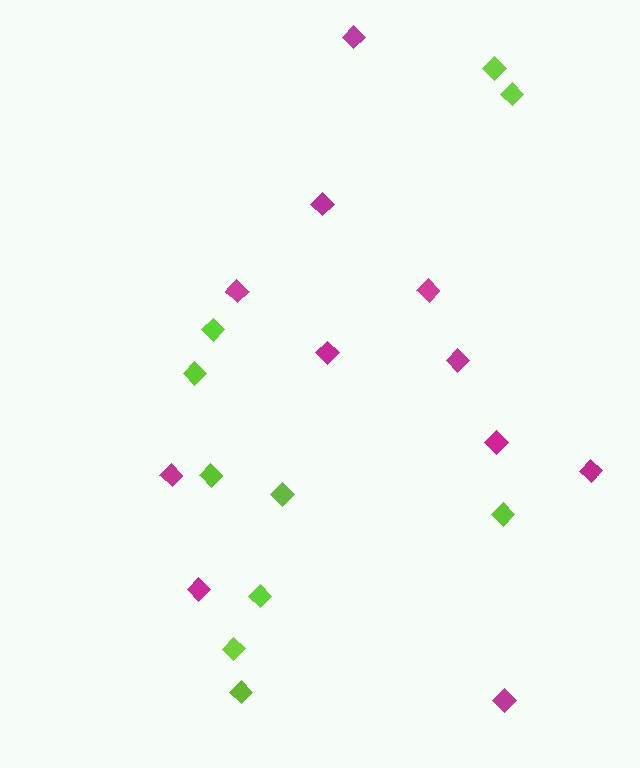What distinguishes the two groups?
There are 2 groups: one group of lime diamonds (10) and one group of magenta diamonds (11).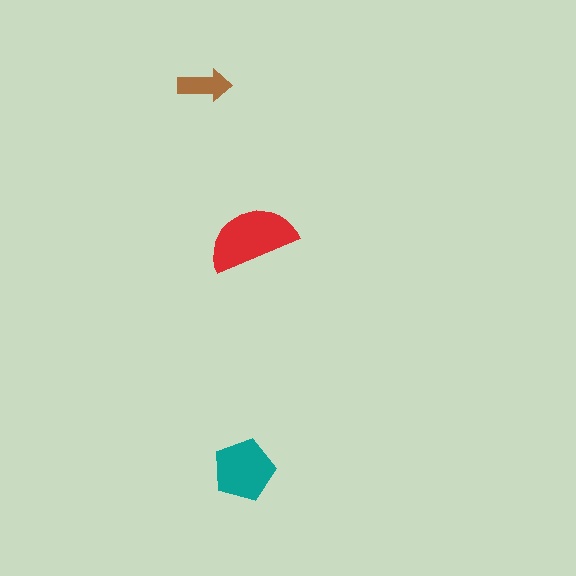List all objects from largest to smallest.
The red semicircle, the teal pentagon, the brown arrow.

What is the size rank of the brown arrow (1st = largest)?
3rd.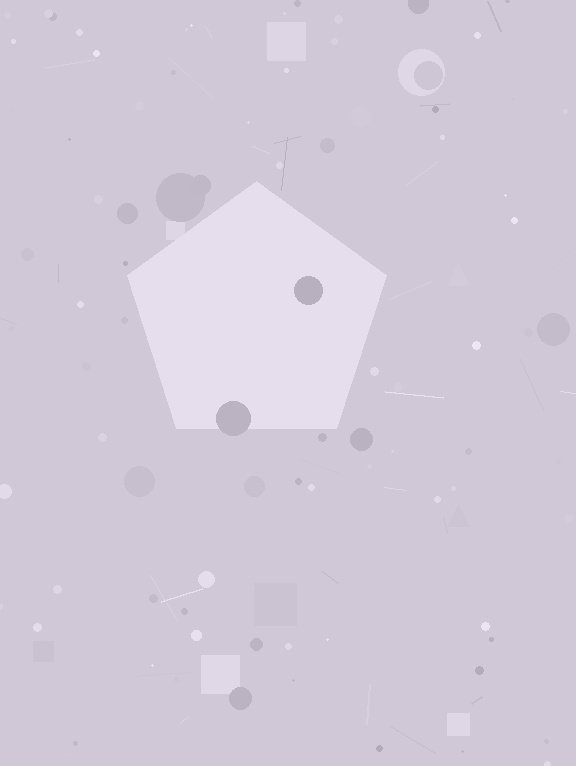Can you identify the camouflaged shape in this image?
The camouflaged shape is a pentagon.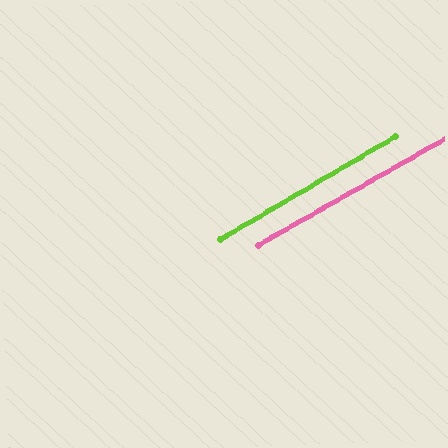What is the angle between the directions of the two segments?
Approximately 1 degree.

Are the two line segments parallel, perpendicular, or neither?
Parallel — their directions differ by only 0.7°.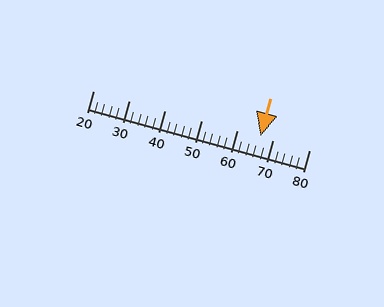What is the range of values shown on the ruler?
The ruler shows values from 20 to 80.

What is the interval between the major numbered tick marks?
The major tick marks are spaced 10 units apart.